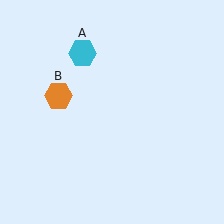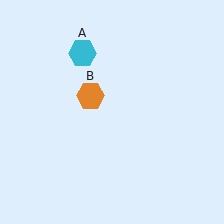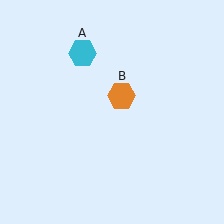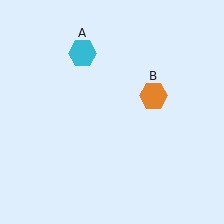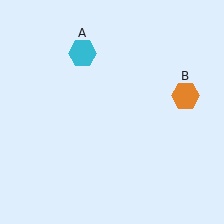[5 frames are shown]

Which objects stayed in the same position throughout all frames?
Cyan hexagon (object A) remained stationary.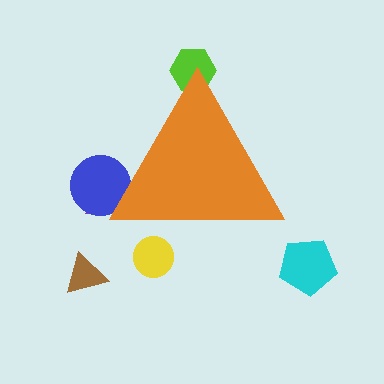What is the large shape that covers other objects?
An orange triangle.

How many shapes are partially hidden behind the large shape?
4 shapes are partially hidden.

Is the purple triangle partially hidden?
Yes, the purple triangle is partially hidden behind the orange triangle.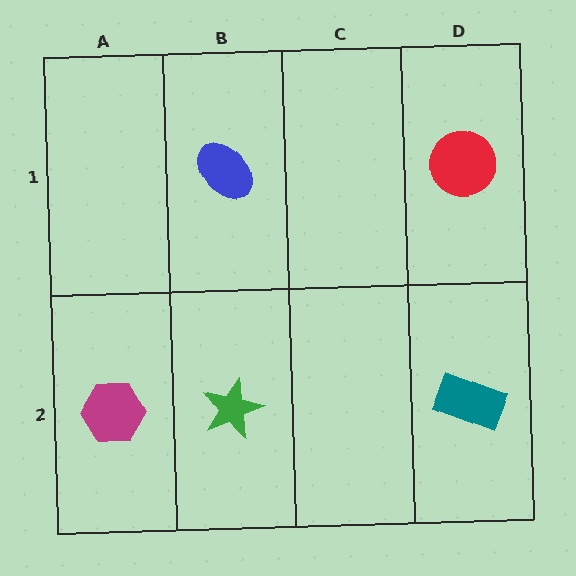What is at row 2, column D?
A teal rectangle.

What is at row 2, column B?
A green star.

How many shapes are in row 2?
3 shapes.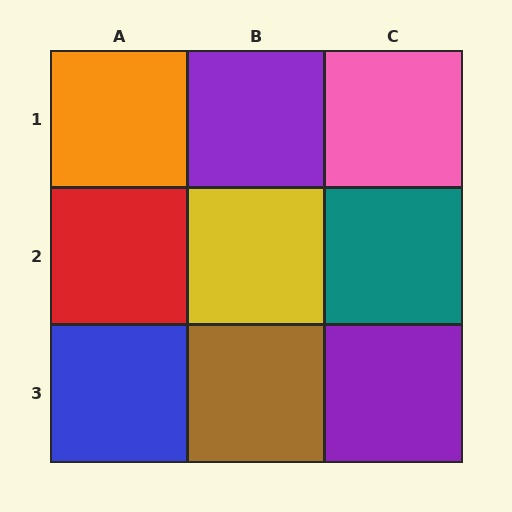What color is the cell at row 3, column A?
Blue.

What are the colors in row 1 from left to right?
Orange, purple, pink.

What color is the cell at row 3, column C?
Purple.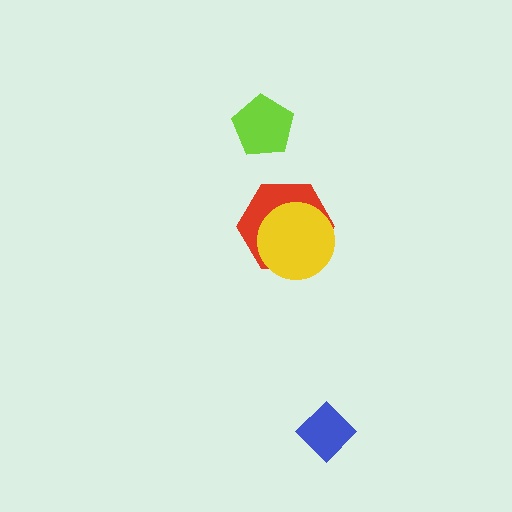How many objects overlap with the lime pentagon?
0 objects overlap with the lime pentagon.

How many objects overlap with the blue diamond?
0 objects overlap with the blue diamond.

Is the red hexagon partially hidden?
Yes, it is partially covered by another shape.